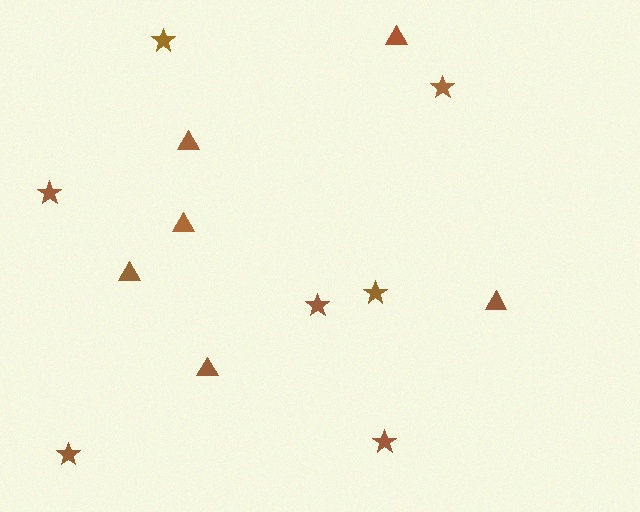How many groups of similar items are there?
There are 2 groups: one group of stars (7) and one group of triangles (6).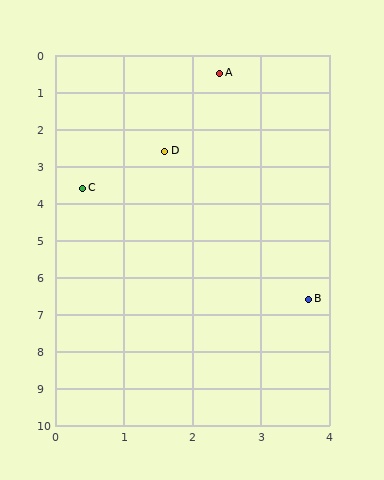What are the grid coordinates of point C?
Point C is at approximately (0.4, 3.6).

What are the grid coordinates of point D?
Point D is at approximately (1.6, 2.6).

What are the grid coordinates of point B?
Point B is at approximately (3.7, 6.6).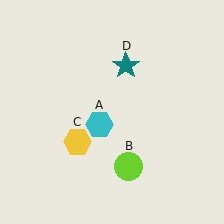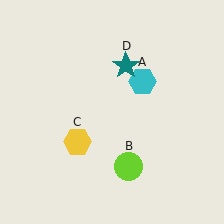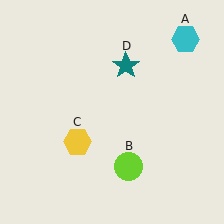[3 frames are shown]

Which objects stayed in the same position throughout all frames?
Lime circle (object B) and yellow hexagon (object C) and teal star (object D) remained stationary.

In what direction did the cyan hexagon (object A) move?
The cyan hexagon (object A) moved up and to the right.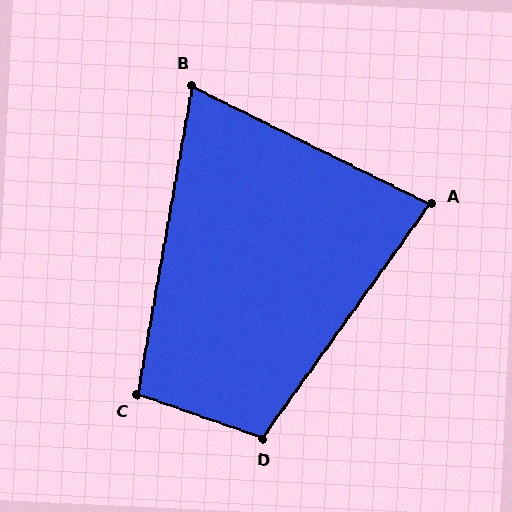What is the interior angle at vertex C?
Approximately 99 degrees (obtuse).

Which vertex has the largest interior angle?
D, at approximately 106 degrees.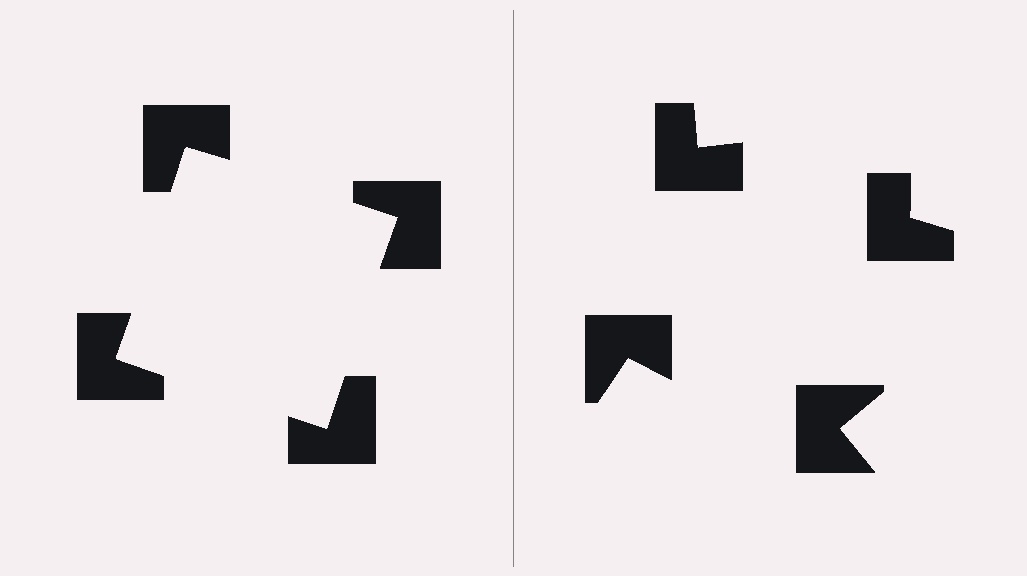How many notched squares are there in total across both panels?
8 — 4 on each side.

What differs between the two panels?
The notched squares are positioned identically on both sides; only the wedge orientations differ. On the left they align to a square; on the right they are misaligned.